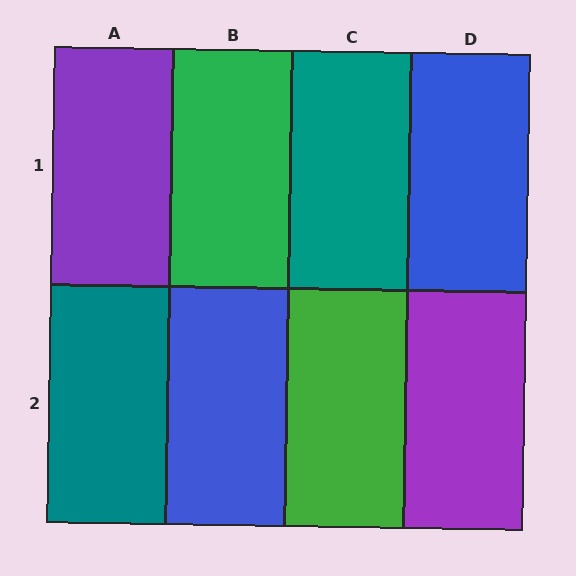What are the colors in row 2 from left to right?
Teal, blue, green, purple.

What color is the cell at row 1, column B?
Green.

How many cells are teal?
2 cells are teal.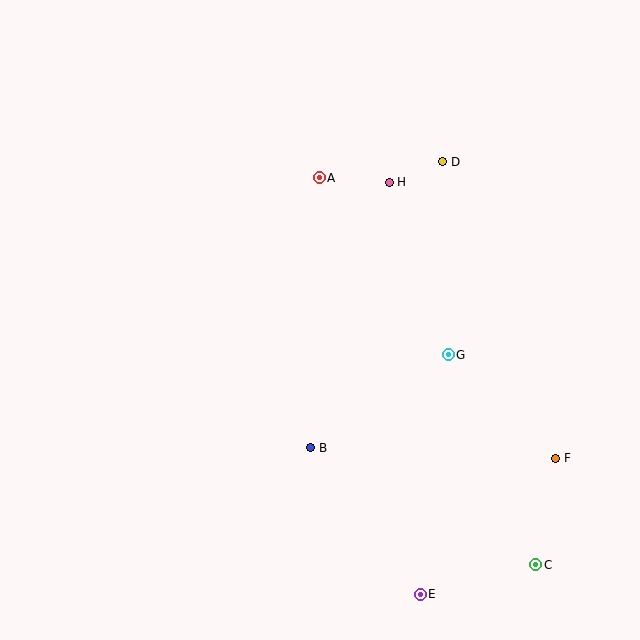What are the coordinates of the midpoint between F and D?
The midpoint between F and D is at (499, 310).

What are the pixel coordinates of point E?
Point E is at (420, 594).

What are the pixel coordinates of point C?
Point C is at (536, 565).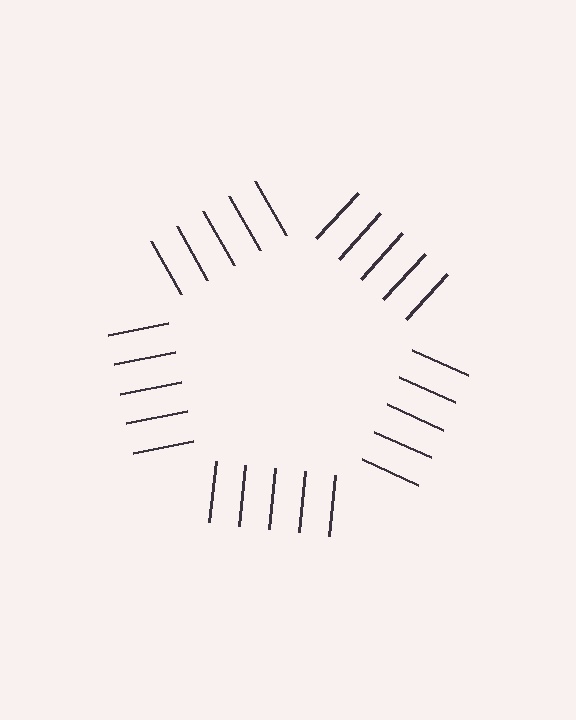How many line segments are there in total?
25 — 5 along each of the 5 edges.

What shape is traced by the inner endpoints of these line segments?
An illusory pentagon — the line segments terminate on its edges but no continuous stroke is drawn.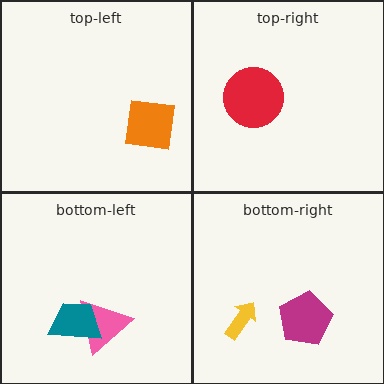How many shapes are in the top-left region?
1.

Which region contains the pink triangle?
The bottom-left region.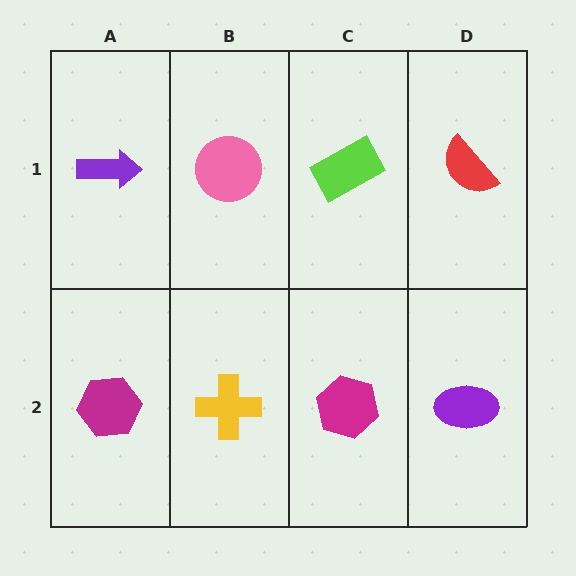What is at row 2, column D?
A purple ellipse.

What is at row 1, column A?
A purple arrow.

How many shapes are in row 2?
4 shapes.